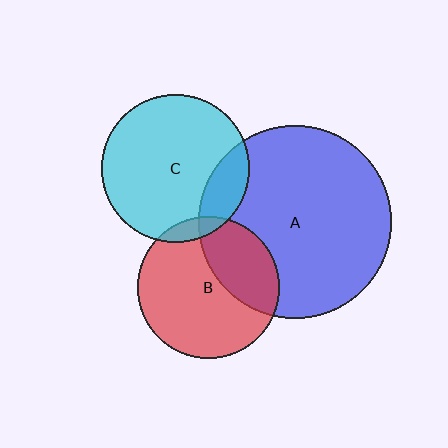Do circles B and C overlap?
Yes.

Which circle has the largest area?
Circle A (blue).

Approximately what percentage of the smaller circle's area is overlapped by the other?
Approximately 5%.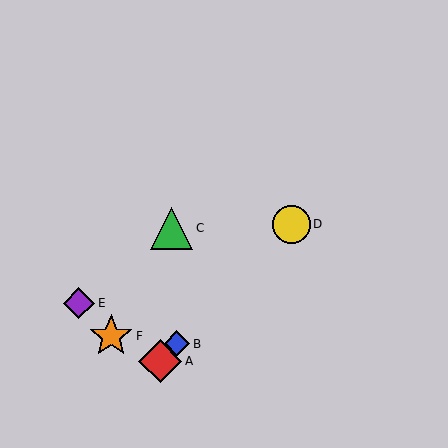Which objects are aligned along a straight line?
Objects A, B, D are aligned along a straight line.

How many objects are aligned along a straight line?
3 objects (A, B, D) are aligned along a straight line.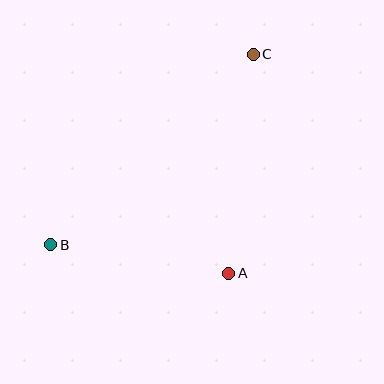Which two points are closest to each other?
Points A and B are closest to each other.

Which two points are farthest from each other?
Points B and C are farthest from each other.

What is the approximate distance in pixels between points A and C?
The distance between A and C is approximately 220 pixels.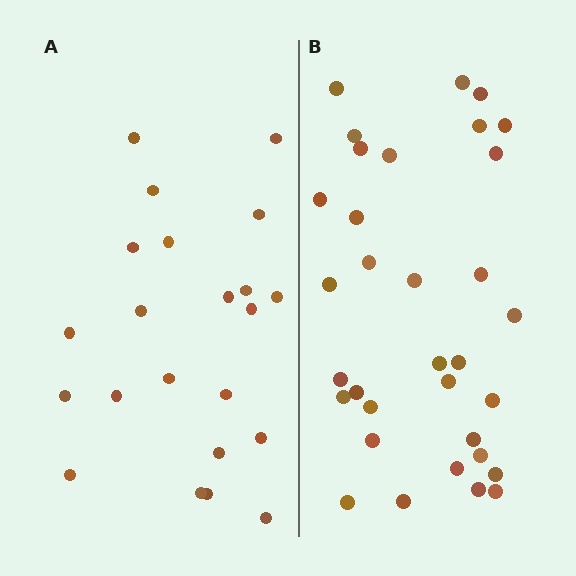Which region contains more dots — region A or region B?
Region B (the right region) has more dots.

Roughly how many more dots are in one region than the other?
Region B has roughly 12 or so more dots than region A.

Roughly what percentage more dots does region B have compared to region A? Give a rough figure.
About 50% more.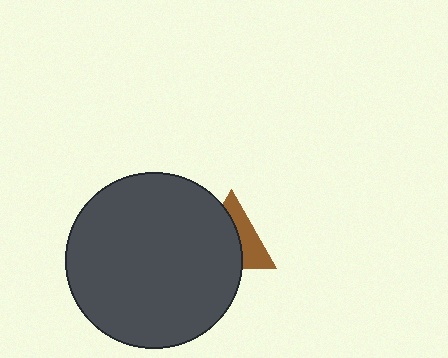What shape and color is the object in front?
The object in front is a dark gray circle.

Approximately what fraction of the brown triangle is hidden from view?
Roughly 59% of the brown triangle is hidden behind the dark gray circle.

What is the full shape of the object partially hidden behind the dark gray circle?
The partially hidden object is a brown triangle.